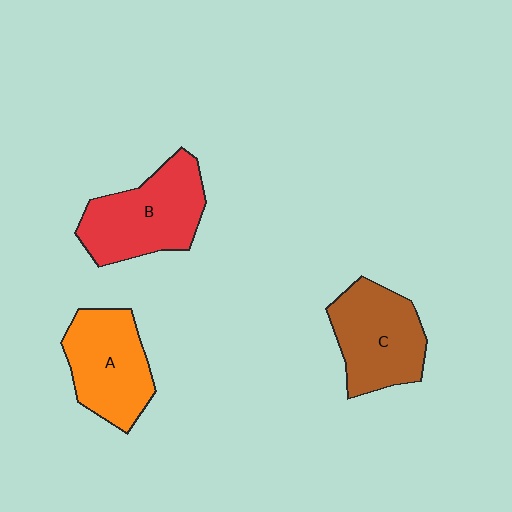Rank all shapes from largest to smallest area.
From largest to smallest: B (red), C (brown), A (orange).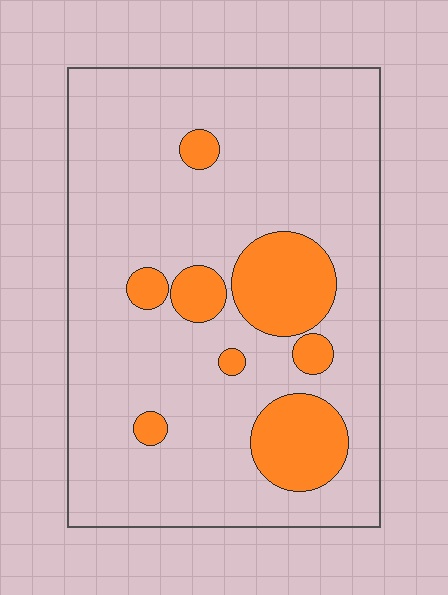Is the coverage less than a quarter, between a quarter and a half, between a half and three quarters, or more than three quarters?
Less than a quarter.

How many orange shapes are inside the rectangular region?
8.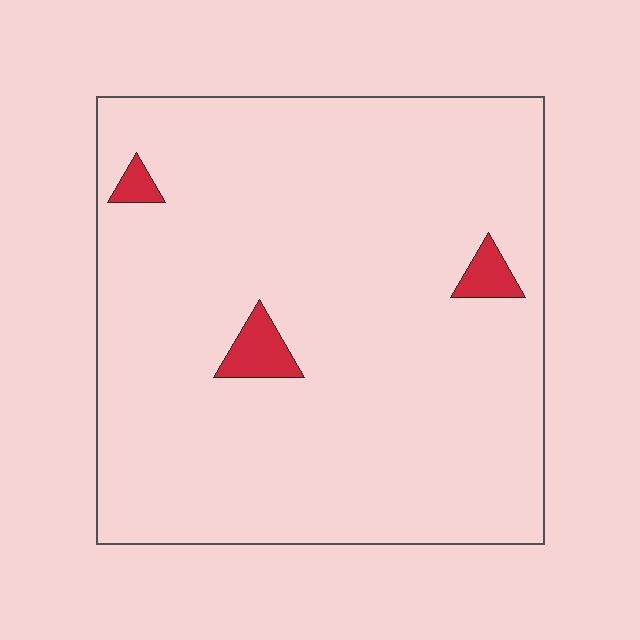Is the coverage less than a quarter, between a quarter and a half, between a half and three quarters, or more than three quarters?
Less than a quarter.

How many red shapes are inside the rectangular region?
3.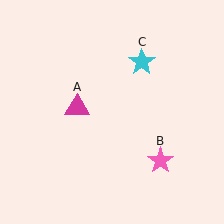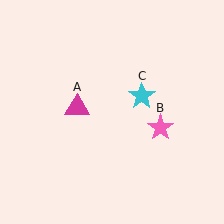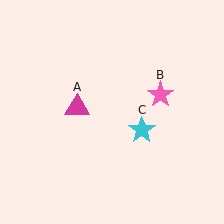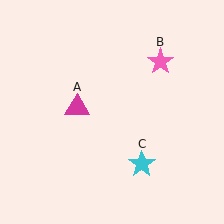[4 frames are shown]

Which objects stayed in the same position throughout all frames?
Magenta triangle (object A) remained stationary.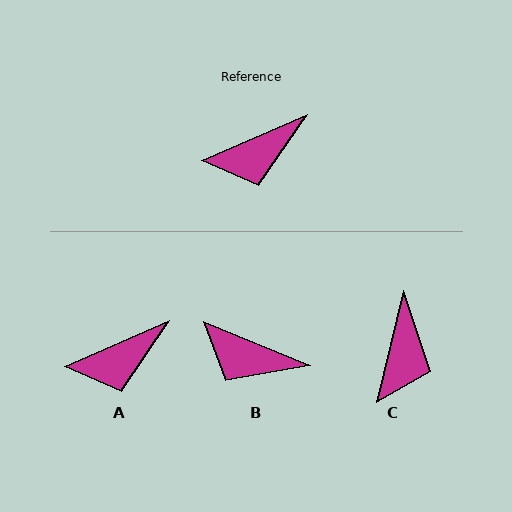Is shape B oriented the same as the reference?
No, it is off by about 46 degrees.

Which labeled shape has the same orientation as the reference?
A.